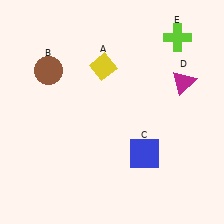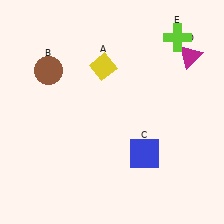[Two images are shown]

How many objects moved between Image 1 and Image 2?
1 object moved between the two images.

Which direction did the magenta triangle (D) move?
The magenta triangle (D) moved up.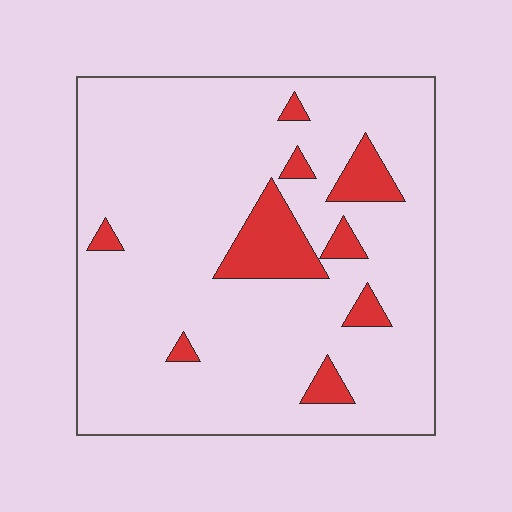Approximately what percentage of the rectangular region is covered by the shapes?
Approximately 10%.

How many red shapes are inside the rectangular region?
9.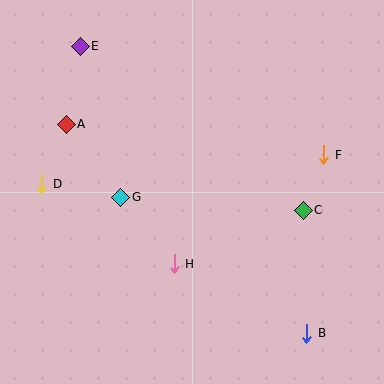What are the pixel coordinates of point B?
Point B is at (307, 333).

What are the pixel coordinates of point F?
Point F is at (324, 155).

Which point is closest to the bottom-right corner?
Point B is closest to the bottom-right corner.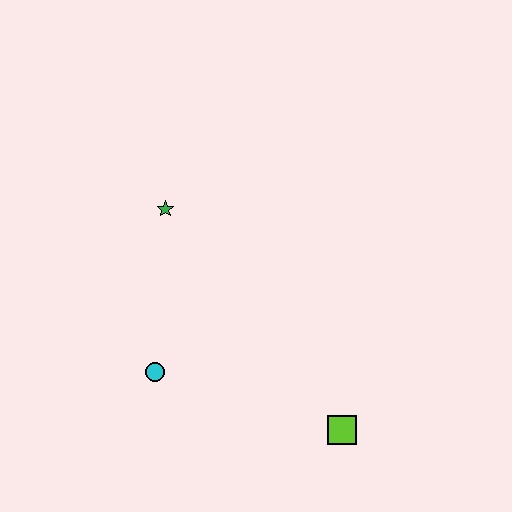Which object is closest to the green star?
The cyan circle is closest to the green star.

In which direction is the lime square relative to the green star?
The lime square is below the green star.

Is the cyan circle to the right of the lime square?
No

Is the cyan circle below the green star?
Yes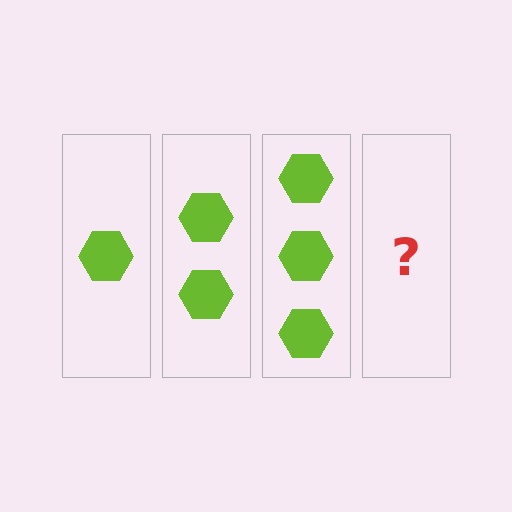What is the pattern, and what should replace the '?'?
The pattern is that each step adds one more hexagon. The '?' should be 4 hexagons.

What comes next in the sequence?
The next element should be 4 hexagons.